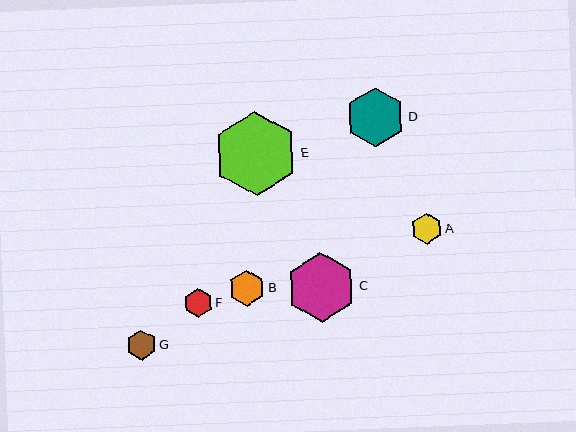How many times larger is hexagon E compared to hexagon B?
Hexagon E is approximately 2.4 times the size of hexagon B.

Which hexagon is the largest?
Hexagon E is the largest with a size of approximately 84 pixels.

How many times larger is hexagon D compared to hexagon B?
Hexagon D is approximately 1.7 times the size of hexagon B.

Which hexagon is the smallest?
Hexagon F is the smallest with a size of approximately 29 pixels.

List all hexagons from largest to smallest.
From largest to smallest: E, C, D, B, A, G, F.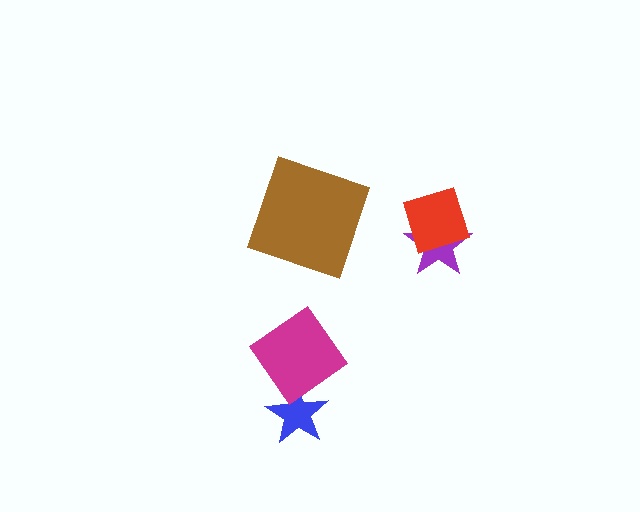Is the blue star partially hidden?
Yes, it is partially covered by another shape.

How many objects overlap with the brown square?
0 objects overlap with the brown square.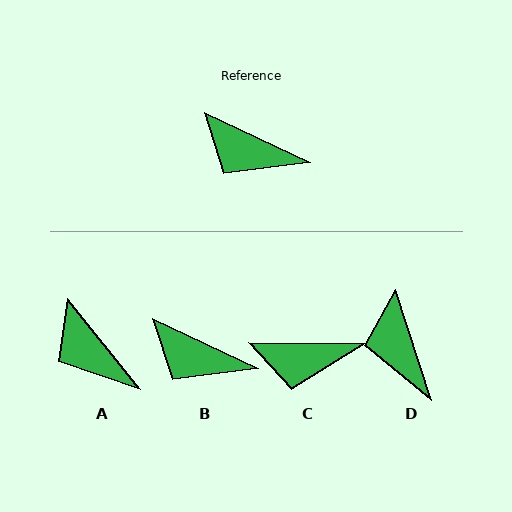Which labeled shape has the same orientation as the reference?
B.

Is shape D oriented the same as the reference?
No, it is off by about 47 degrees.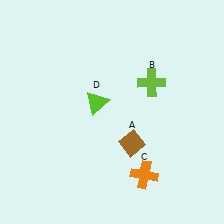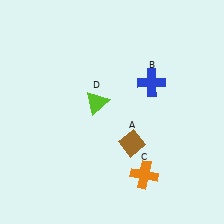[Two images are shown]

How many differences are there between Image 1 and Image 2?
There is 1 difference between the two images.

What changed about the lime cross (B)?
In Image 1, B is lime. In Image 2, it changed to blue.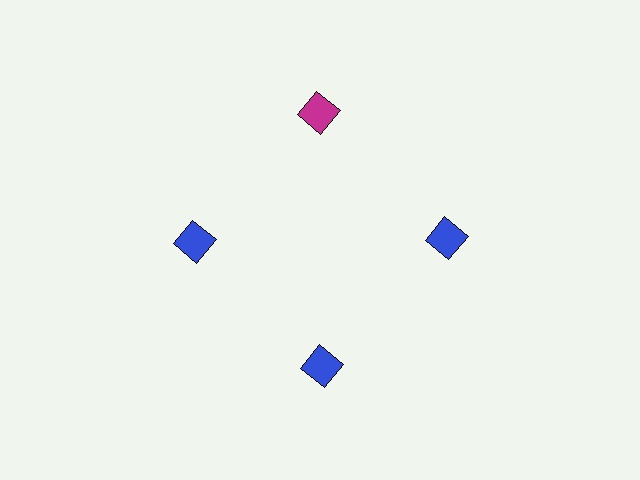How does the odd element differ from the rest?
It has a different color: magenta instead of blue.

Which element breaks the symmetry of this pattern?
The magenta diamond at roughly the 12 o'clock position breaks the symmetry. All other shapes are blue diamonds.